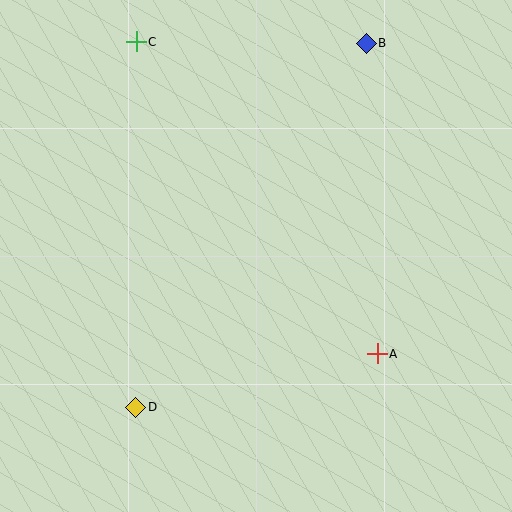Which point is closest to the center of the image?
Point A at (377, 354) is closest to the center.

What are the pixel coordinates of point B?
Point B is at (366, 43).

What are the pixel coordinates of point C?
Point C is at (136, 42).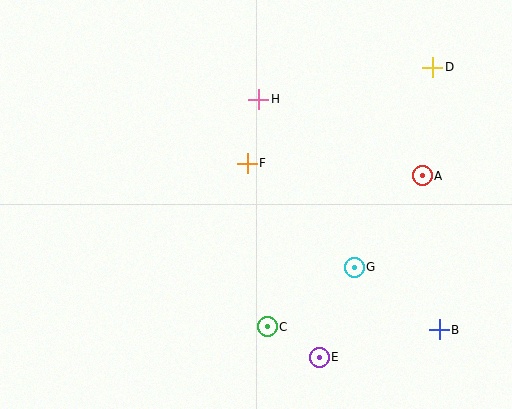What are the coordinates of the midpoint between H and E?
The midpoint between H and E is at (289, 228).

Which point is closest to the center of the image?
Point F at (247, 163) is closest to the center.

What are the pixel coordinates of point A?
Point A is at (422, 176).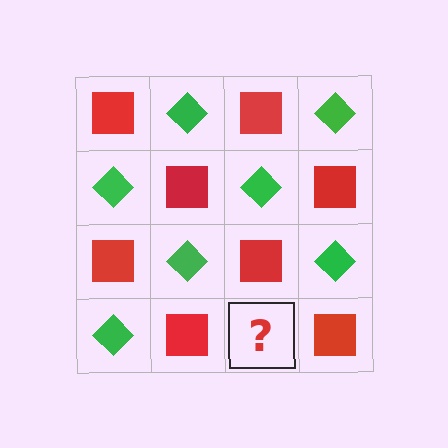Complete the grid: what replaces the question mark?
The question mark should be replaced with a green diamond.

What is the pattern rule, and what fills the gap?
The rule is that it alternates red square and green diamond in a checkerboard pattern. The gap should be filled with a green diamond.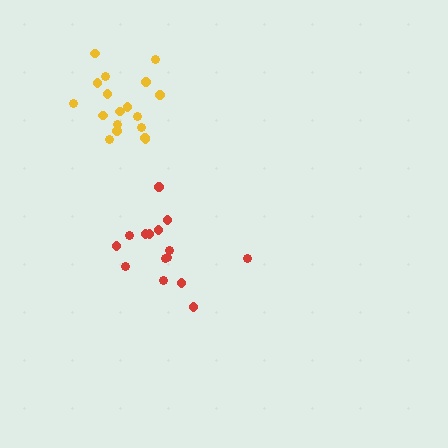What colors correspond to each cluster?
The clusters are colored: red, yellow.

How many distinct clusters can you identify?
There are 2 distinct clusters.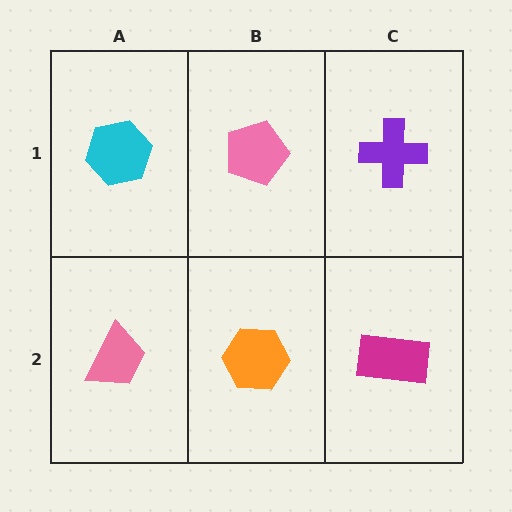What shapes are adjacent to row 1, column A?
A pink trapezoid (row 2, column A), a pink pentagon (row 1, column B).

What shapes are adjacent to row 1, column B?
An orange hexagon (row 2, column B), a cyan hexagon (row 1, column A), a purple cross (row 1, column C).